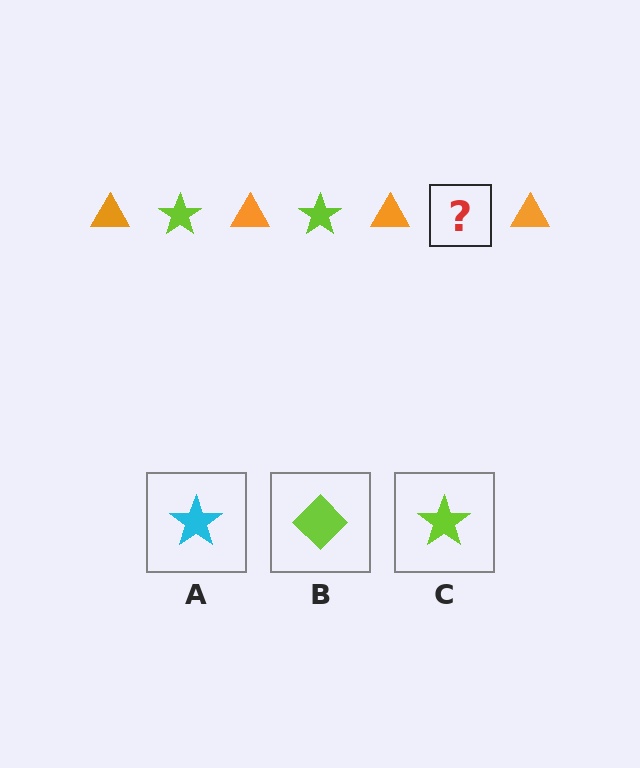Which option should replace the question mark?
Option C.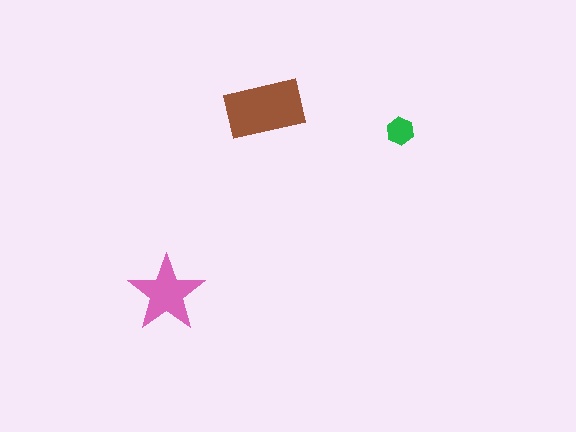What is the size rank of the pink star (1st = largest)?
2nd.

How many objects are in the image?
There are 3 objects in the image.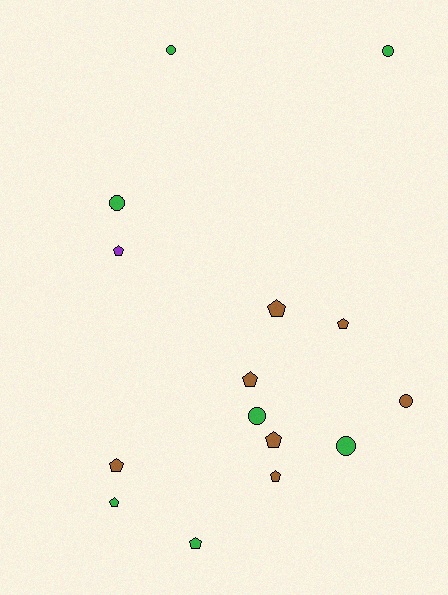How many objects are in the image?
There are 15 objects.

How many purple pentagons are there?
There is 1 purple pentagon.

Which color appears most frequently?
Green, with 7 objects.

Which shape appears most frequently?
Pentagon, with 9 objects.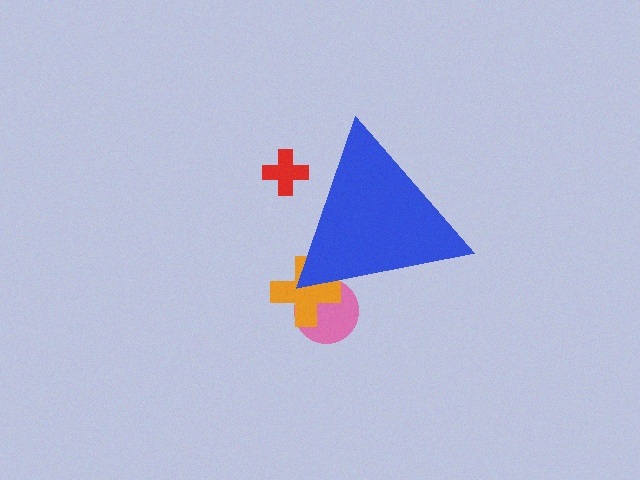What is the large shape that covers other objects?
A blue triangle.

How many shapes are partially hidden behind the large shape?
3 shapes are partially hidden.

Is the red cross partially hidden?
Yes, the red cross is partially hidden behind the blue triangle.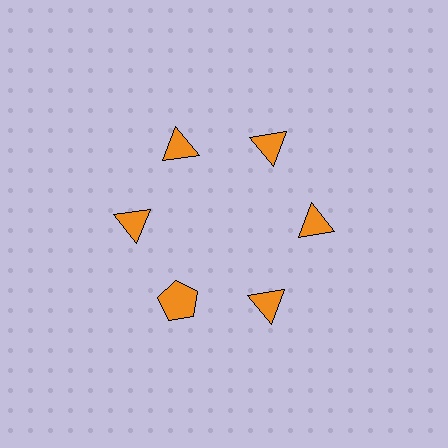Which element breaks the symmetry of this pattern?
The orange pentagon at roughly the 7 o'clock position breaks the symmetry. All other shapes are orange triangles.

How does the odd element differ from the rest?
It has a different shape: pentagon instead of triangle.